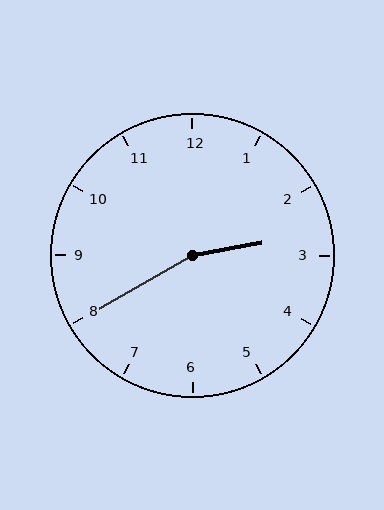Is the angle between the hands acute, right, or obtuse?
It is obtuse.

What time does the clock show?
2:40.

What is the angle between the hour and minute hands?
Approximately 160 degrees.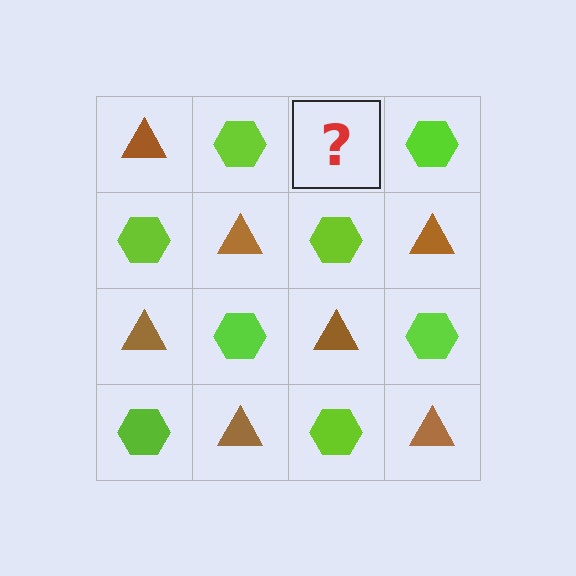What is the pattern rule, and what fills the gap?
The rule is that it alternates brown triangle and lime hexagon in a checkerboard pattern. The gap should be filled with a brown triangle.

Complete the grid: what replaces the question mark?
The question mark should be replaced with a brown triangle.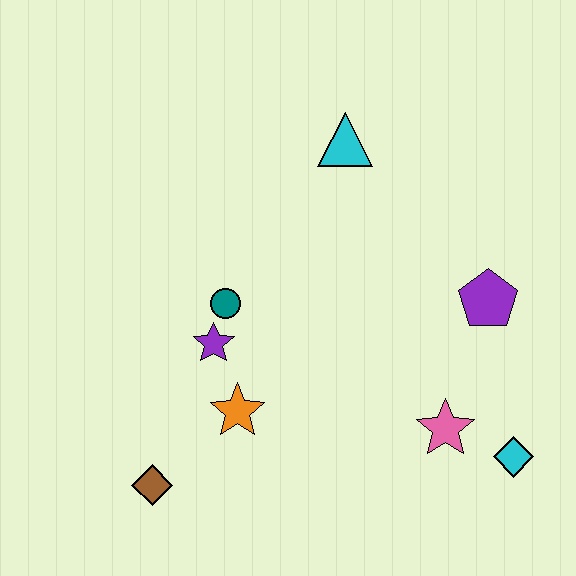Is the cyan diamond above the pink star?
No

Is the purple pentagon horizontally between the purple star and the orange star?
No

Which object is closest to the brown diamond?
The orange star is closest to the brown diamond.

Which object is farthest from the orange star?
The cyan triangle is farthest from the orange star.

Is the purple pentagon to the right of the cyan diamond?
No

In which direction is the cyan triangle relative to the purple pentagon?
The cyan triangle is above the purple pentagon.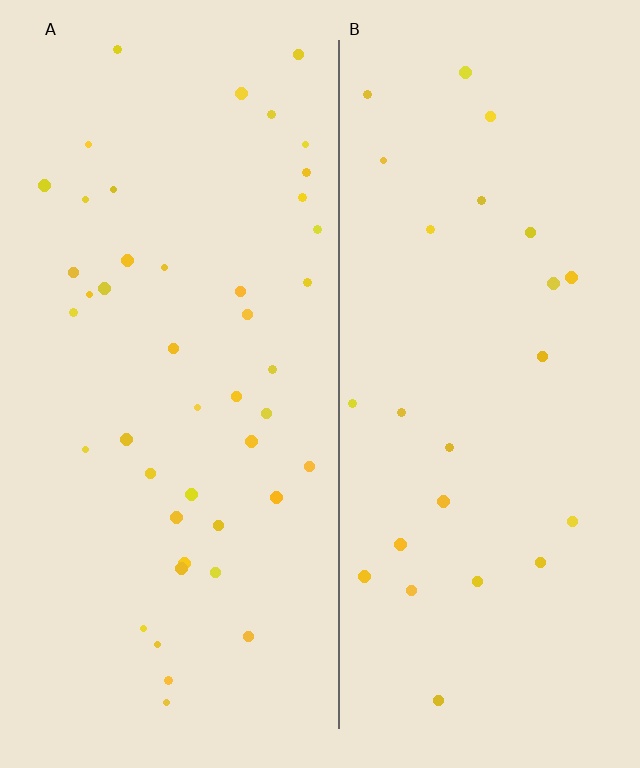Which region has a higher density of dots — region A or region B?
A (the left).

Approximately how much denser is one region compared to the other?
Approximately 1.8× — region A over region B.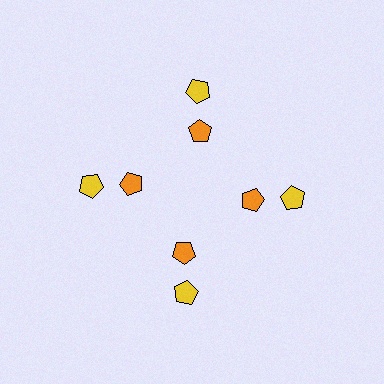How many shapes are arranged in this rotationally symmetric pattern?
There are 8 shapes, arranged in 4 groups of 2.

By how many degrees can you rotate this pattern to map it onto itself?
The pattern maps onto itself every 90 degrees of rotation.